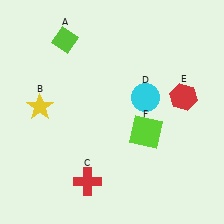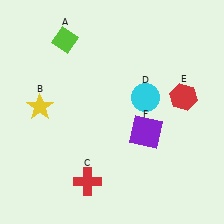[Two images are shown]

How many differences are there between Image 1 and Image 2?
There is 1 difference between the two images.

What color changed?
The square (F) changed from lime in Image 1 to purple in Image 2.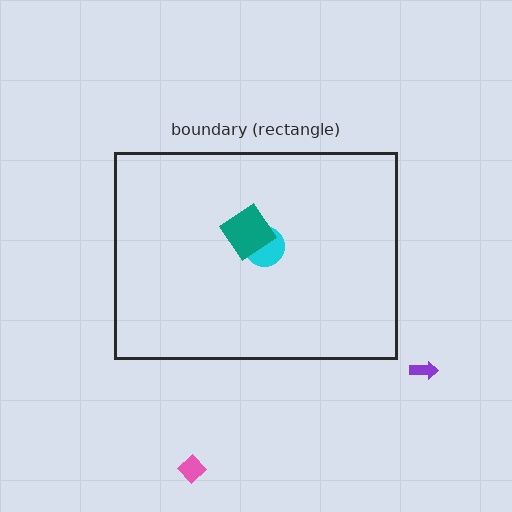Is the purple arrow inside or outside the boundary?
Outside.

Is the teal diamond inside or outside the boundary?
Inside.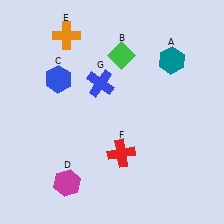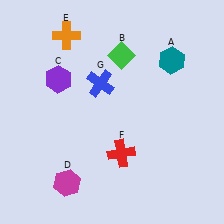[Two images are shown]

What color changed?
The hexagon (C) changed from blue in Image 1 to purple in Image 2.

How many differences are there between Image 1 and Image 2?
There is 1 difference between the two images.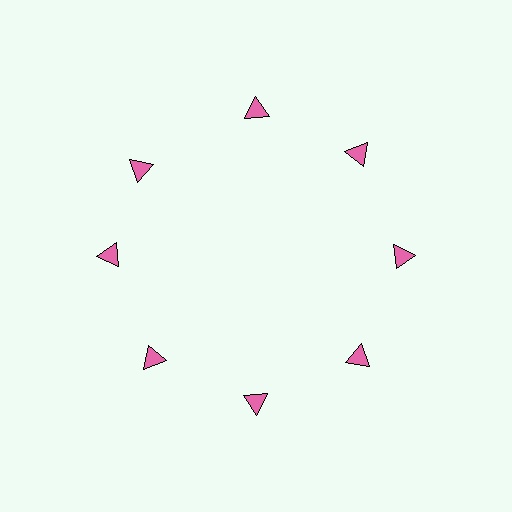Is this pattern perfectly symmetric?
No. The 8 pink triangles are arranged in a ring, but one element near the 10 o'clock position is rotated out of alignment along the ring, breaking the 8-fold rotational symmetry.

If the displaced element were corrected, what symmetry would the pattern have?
It would have 8-fold rotational symmetry — the pattern would map onto itself every 45 degrees.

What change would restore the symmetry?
The symmetry would be restored by rotating it back into even spacing with its neighbors so that all 8 triangles sit at equal angles and equal distance from the center.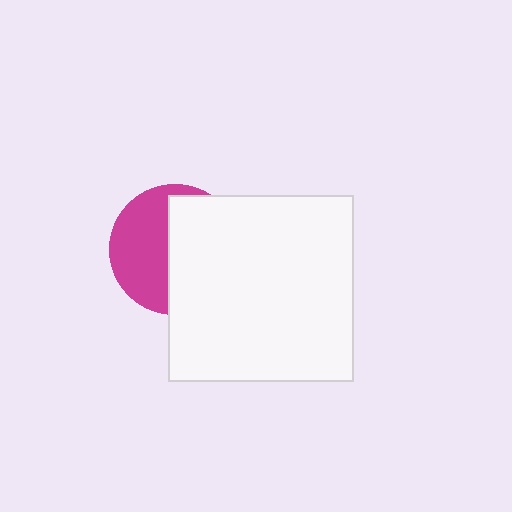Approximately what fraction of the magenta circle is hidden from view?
Roughly 55% of the magenta circle is hidden behind the white square.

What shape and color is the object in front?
The object in front is a white square.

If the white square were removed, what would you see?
You would see the complete magenta circle.